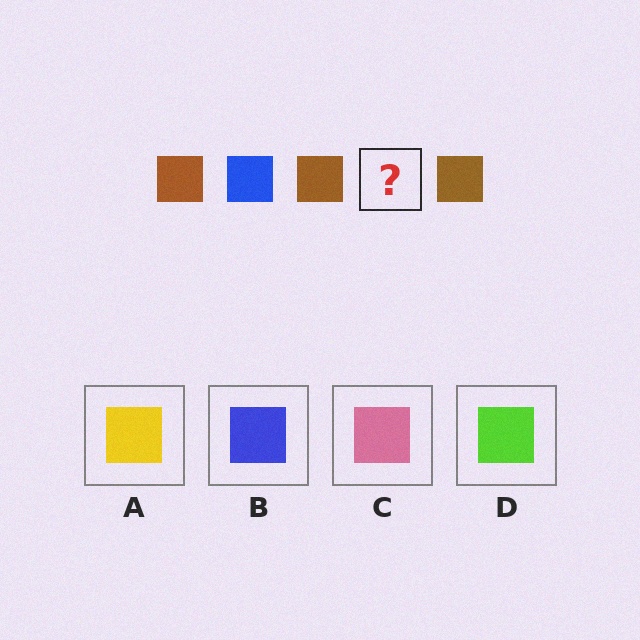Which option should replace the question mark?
Option B.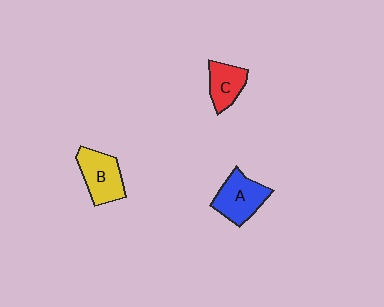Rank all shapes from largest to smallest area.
From largest to smallest: A (blue), B (yellow), C (red).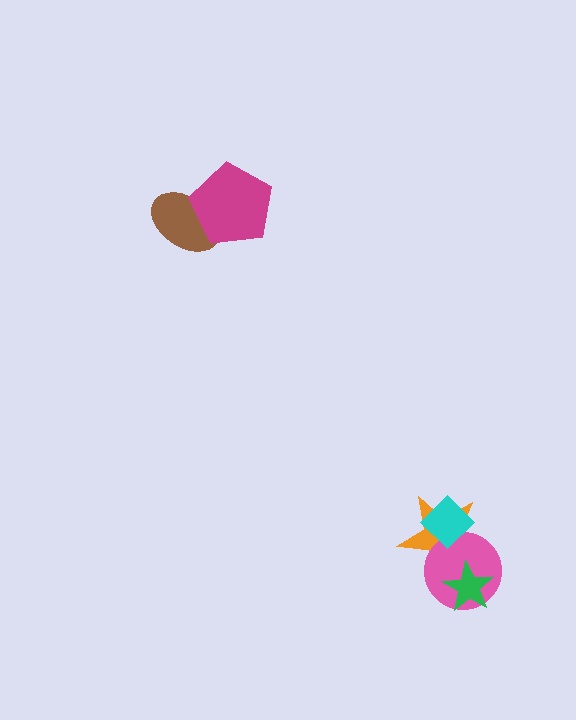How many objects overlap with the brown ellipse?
1 object overlaps with the brown ellipse.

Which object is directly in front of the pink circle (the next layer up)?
The cyan diamond is directly in front of the pink circle.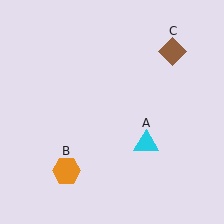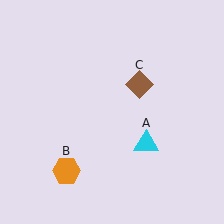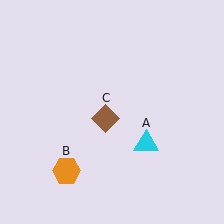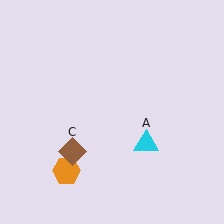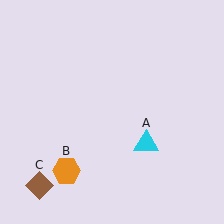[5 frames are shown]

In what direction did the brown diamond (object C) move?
The brown diamond (object C) moved down and to the left.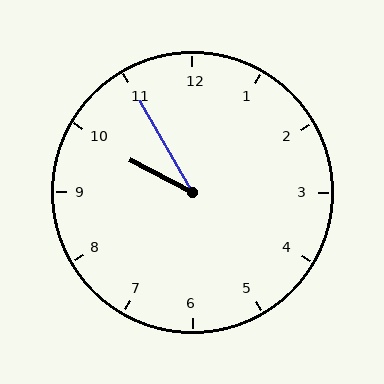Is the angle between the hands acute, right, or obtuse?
It is acute.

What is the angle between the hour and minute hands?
Approximately 32 degrees.